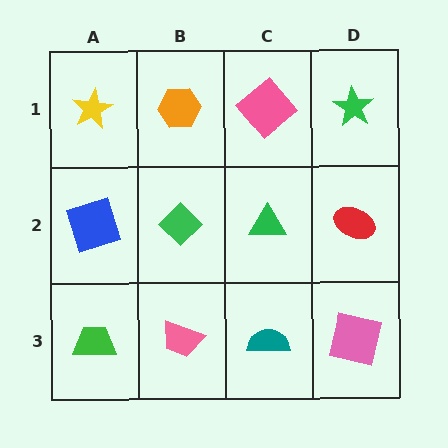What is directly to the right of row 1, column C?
A green star.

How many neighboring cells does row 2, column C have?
4.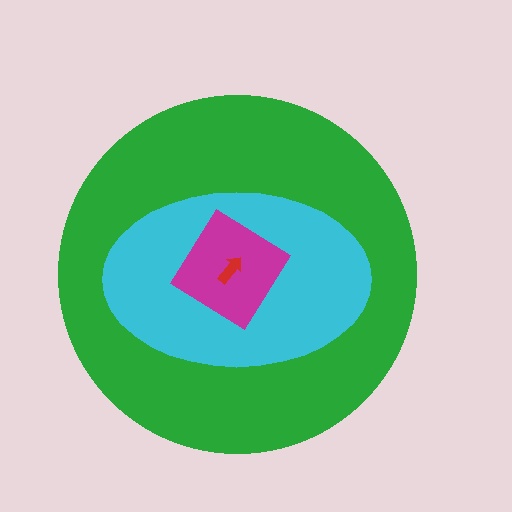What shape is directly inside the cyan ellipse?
The magenta diamond.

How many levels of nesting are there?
4.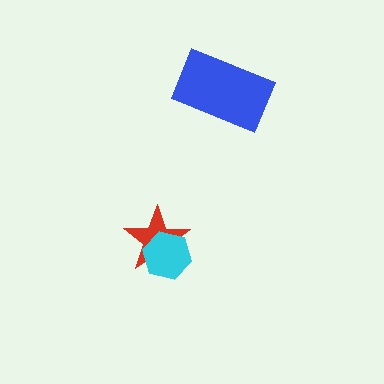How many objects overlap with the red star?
1 object overlaps with the red star.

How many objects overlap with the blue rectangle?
0 objects overlap with the blue rectangle.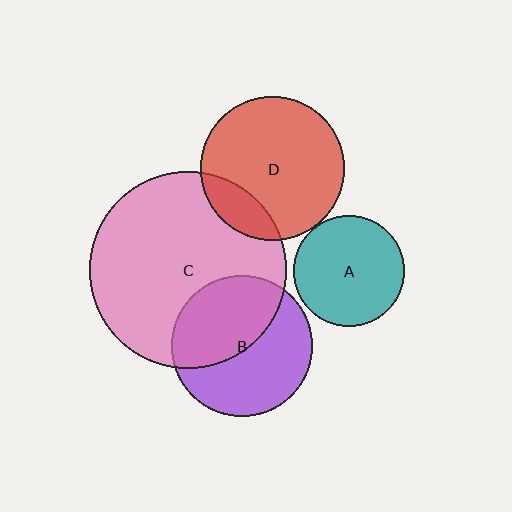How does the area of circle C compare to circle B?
Approximately 1.9 times.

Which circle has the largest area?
Circle C (pink).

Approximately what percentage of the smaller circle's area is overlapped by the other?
Approximately 5%.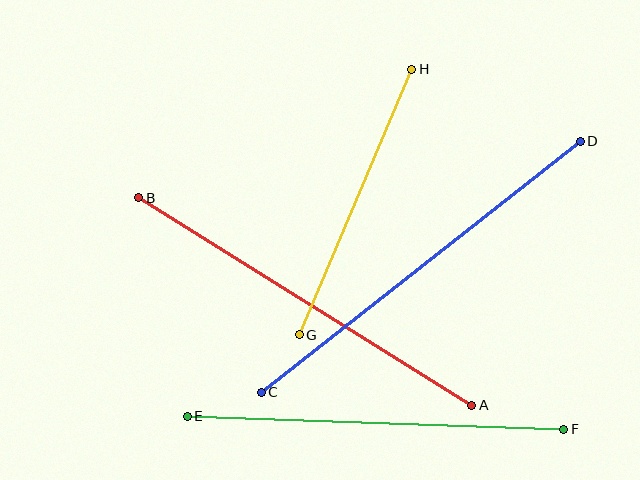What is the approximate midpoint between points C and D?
The midpoint is at approximately (421, 267) pixels.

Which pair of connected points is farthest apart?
Points C and D are farthest apart.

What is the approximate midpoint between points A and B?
The midpoint is at approximately (305, 302) pixels.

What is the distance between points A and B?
The distance is approximately 392 pixels.